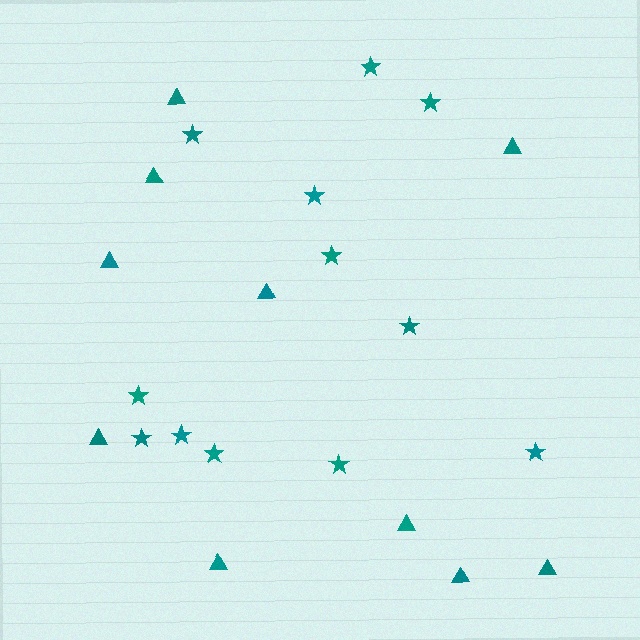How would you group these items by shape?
There are 2 groups: one group of triangles (10) and one group of stars (12).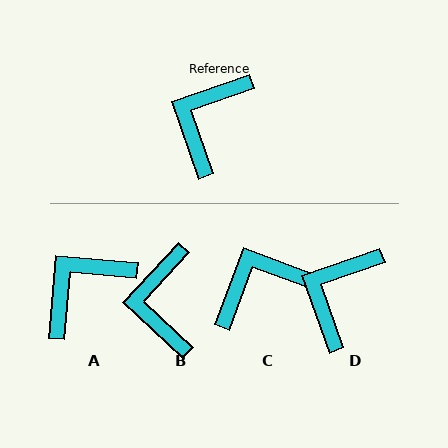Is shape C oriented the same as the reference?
No, it is off by about 39 degrees.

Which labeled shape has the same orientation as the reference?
D.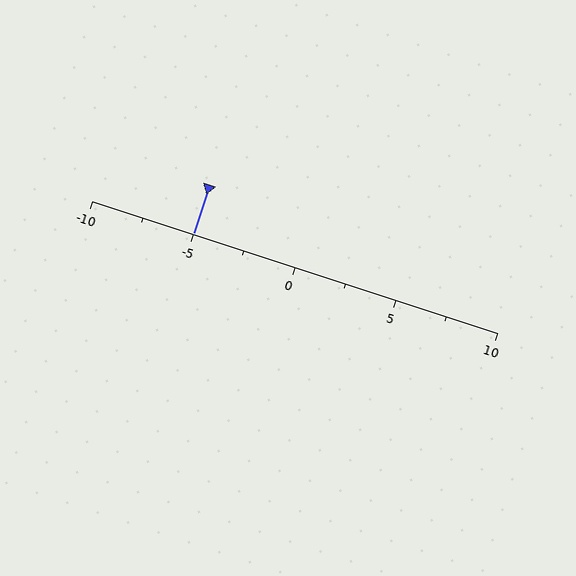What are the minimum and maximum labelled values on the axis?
The axis runs from -10 to 10.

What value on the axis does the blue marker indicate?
The marker indicates approximately -5.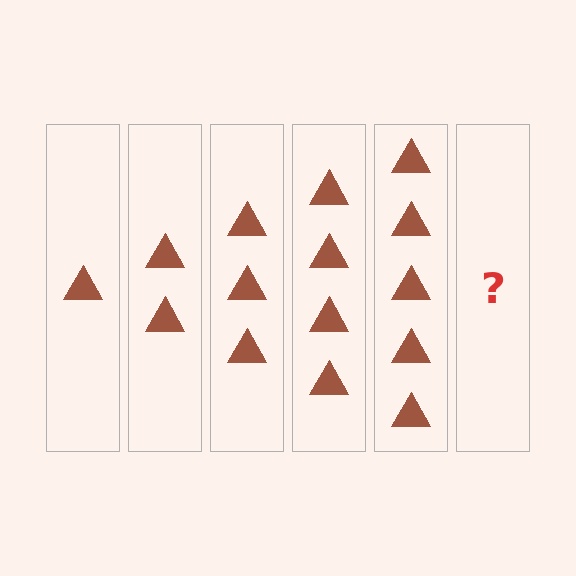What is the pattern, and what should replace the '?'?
The pattern is that each step adds one more triangle. The '?' should be 6 triangles.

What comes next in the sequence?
The next element should be 6 triangles.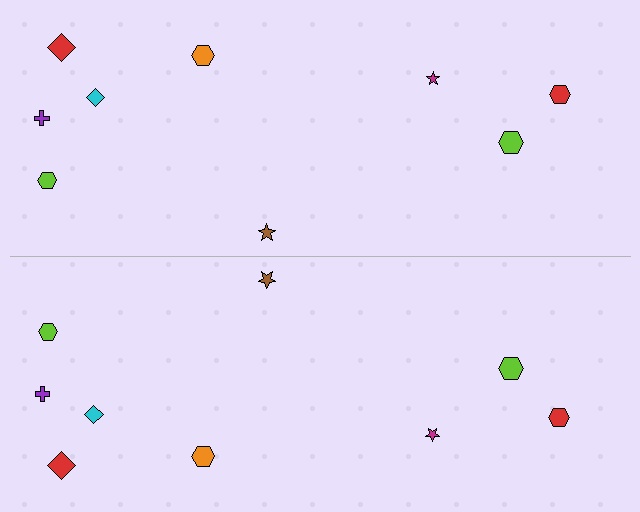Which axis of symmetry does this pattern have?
The pattern has a horizontal axis of symmetry running through the center of the image.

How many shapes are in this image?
There are 18 shapes in this image.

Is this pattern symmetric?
Yes, this pattern has bilateral (reflection) symmetry.